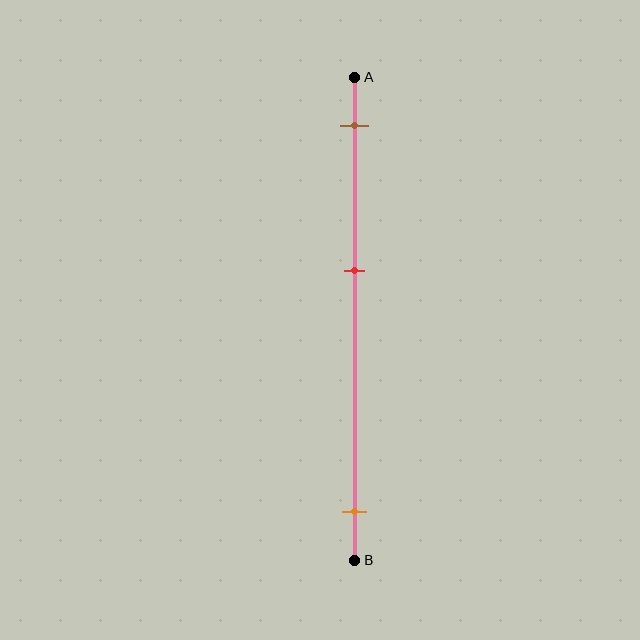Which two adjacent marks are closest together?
The brown and red marks are the closest adjacent pair.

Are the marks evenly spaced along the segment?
No, the marks are not evenly spaced.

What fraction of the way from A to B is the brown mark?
The brown mark is approximately 10% (0.1) of the way from A to B.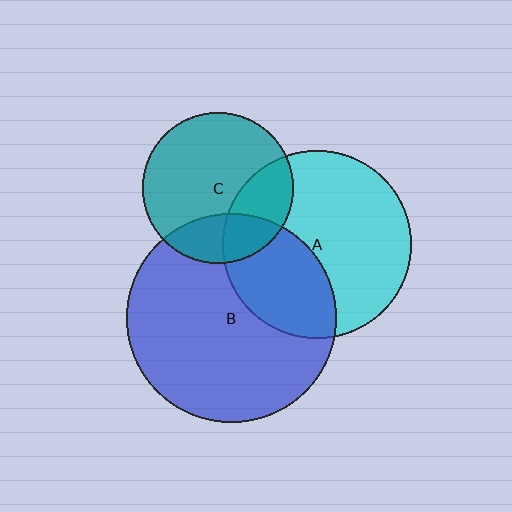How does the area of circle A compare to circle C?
Approximately 1.6 times.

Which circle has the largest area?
Circle B (blue).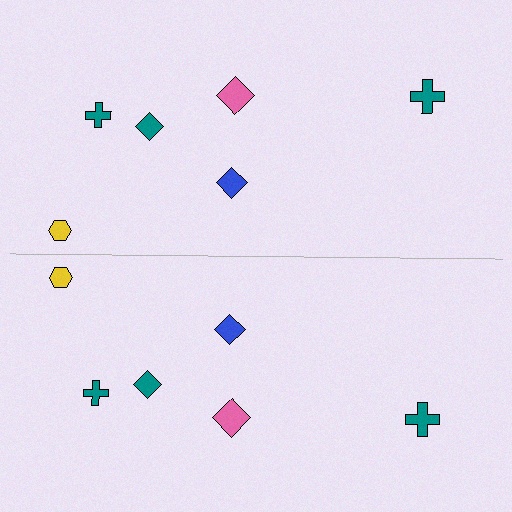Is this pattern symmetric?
Yes, this pattern has bilateral (reflection) symmetry.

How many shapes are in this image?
There are 12 shapes in this image.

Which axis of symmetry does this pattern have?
The pattern has a horizontal axis of symmetry running through the center of the image.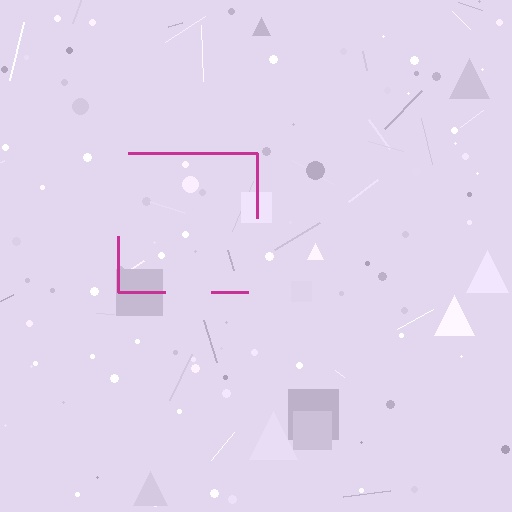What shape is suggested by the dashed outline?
The dashed outline suggests a square.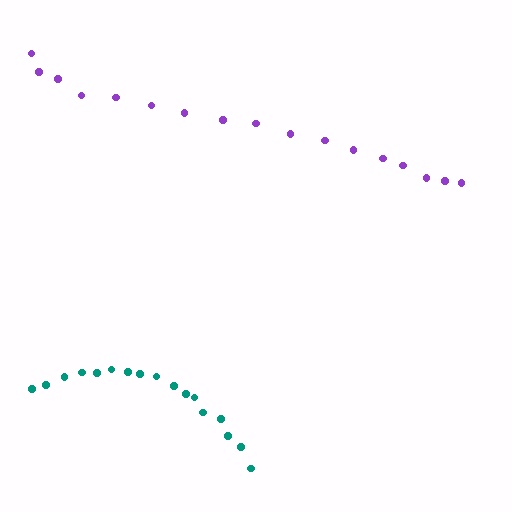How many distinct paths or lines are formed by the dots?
There are 2 distinct paths.